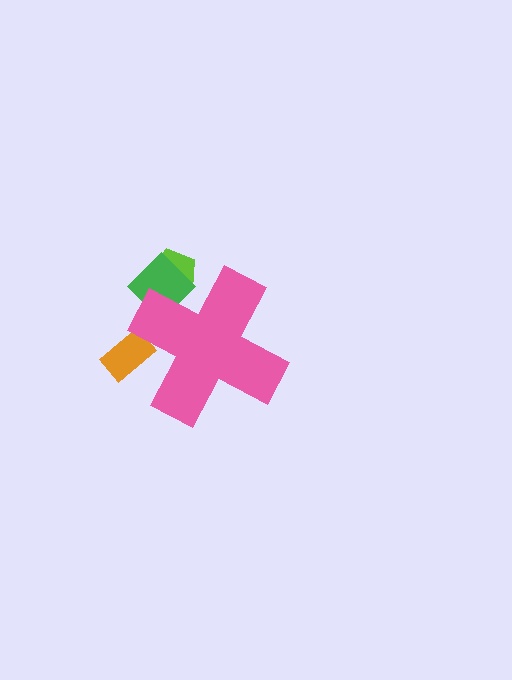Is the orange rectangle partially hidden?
Yes, the orange rectangle is partially hidden behind the pink cross.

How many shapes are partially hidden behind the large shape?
3 shapes are partially hidden.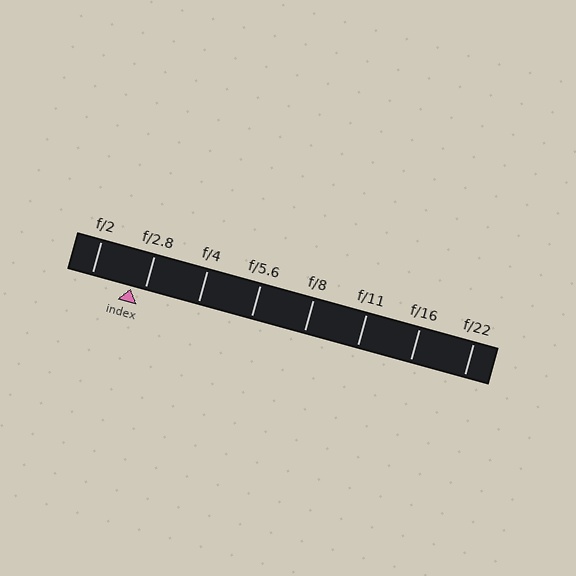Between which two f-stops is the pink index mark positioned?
The index mark is between f/2 and f/2.8.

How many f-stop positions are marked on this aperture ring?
There are 8 f-stop positions marked.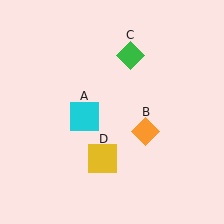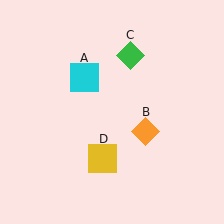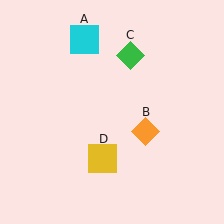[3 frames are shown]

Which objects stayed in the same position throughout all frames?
Orange diamond (object B) and green diamond (object C) and yellow square (object D) remained stationary.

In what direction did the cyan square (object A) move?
The cyan square (object A) moved up.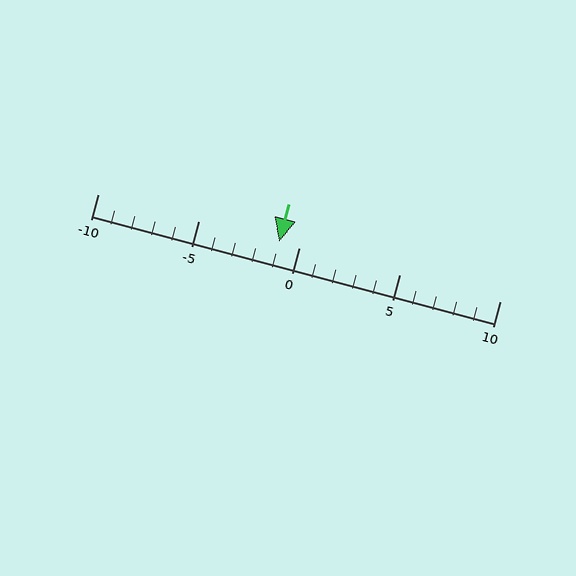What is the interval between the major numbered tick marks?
The major tick marks are spaced 5 units apart.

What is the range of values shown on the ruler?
The ruler shows values from -10 to 10.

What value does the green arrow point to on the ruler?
The green arrow points to approximately -1.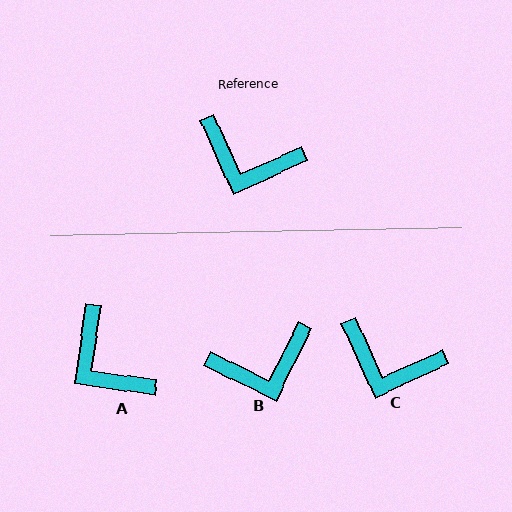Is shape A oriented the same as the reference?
No, it is off by about 32 degrees.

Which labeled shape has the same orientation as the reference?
C.